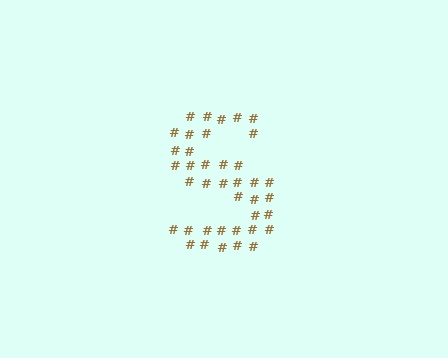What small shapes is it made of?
It is made of small hash symbols.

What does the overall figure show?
The overall figure shows the letter S.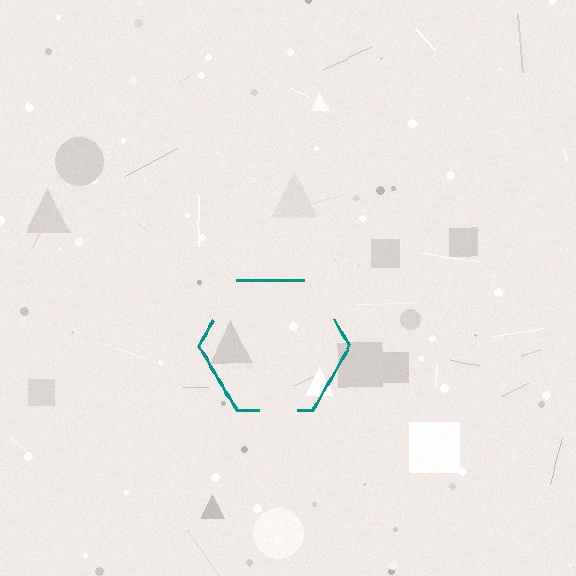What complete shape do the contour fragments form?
The contour fragments form a hexagon.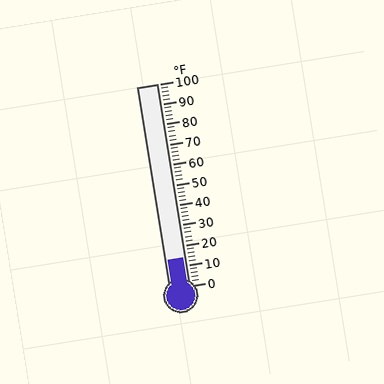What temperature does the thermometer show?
The thermometer shows approximately 14°F.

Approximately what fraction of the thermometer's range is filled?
The thermometer is filled to approximately 15% of its range.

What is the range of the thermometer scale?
The thermometer scale ranges from 0°F to 100°F.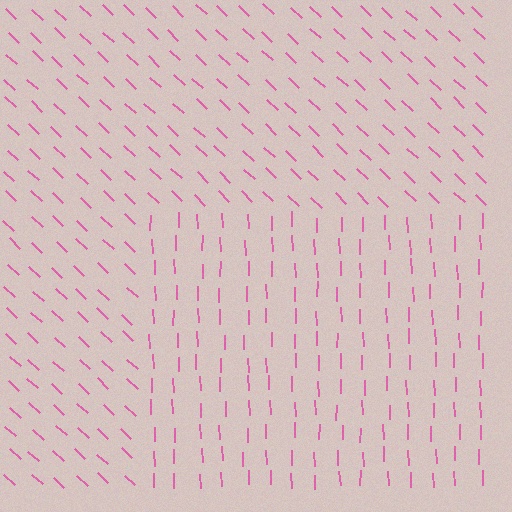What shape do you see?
I see a rectangle.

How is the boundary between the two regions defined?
The boundary is defined purely by a change in line orientation (approximately 45 degrees difference). All lines are the same color and thickness.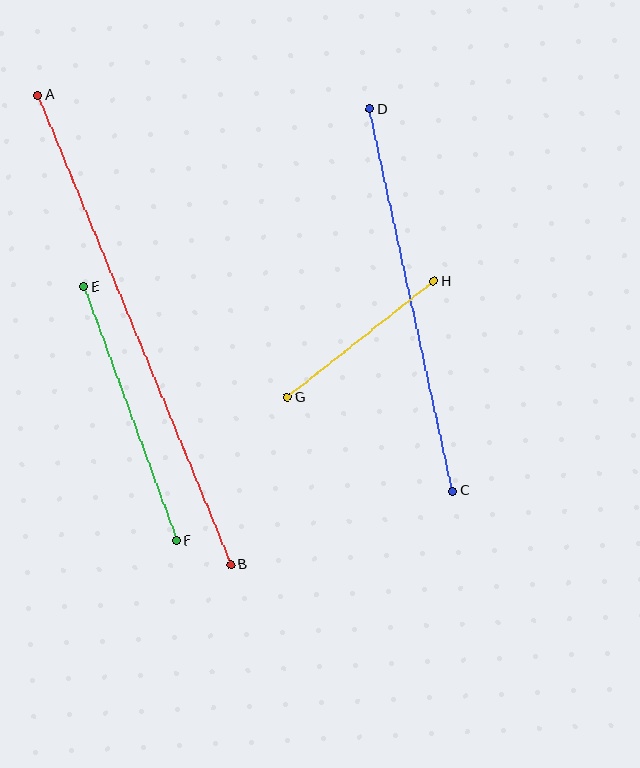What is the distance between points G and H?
The distance is approximately 187 pixels.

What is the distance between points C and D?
The distance is approximately 391 pixels.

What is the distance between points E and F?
The distance is approximately 270 pixels.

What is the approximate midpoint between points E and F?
The midpoint is at approximately (130, 414) pixels.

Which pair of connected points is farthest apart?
Points A and B are farthest apart.